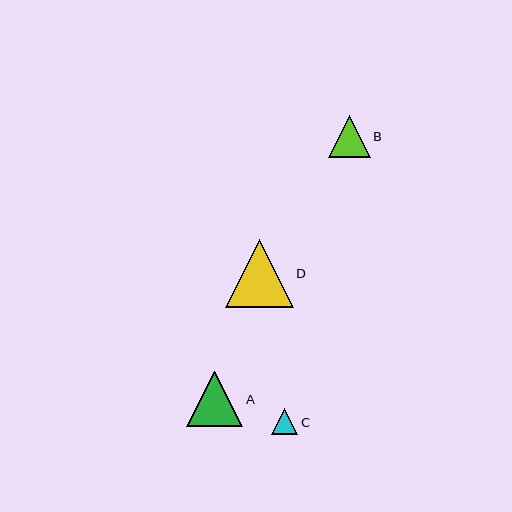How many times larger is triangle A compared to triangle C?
Triangle A is approximately 2.2 times the size of triangle C.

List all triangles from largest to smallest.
From largest to smallest: D, A, B, C.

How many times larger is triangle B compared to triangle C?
Triangle B is approximately 1.6 times the size of triangle C.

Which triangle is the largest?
Triangle D is the largest with a size of approximately 67 pixels.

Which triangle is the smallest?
Triangle C is the smallest with a size of approximately 26 pixels.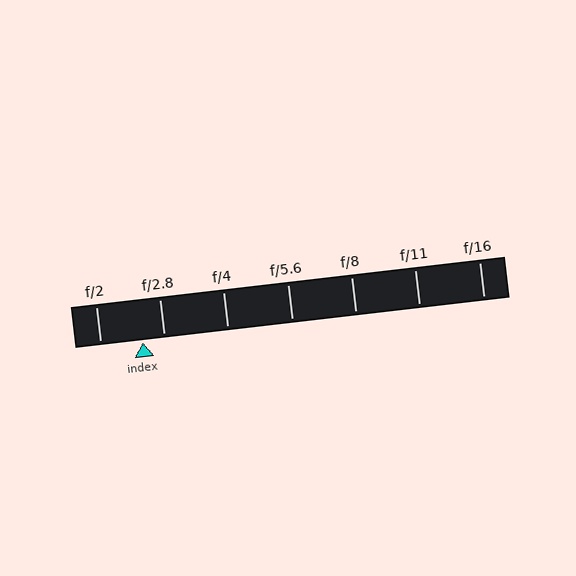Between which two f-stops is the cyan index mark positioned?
The index mark is between f/2 and f/2.8.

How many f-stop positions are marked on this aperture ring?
There are 7 f-stop positions marked.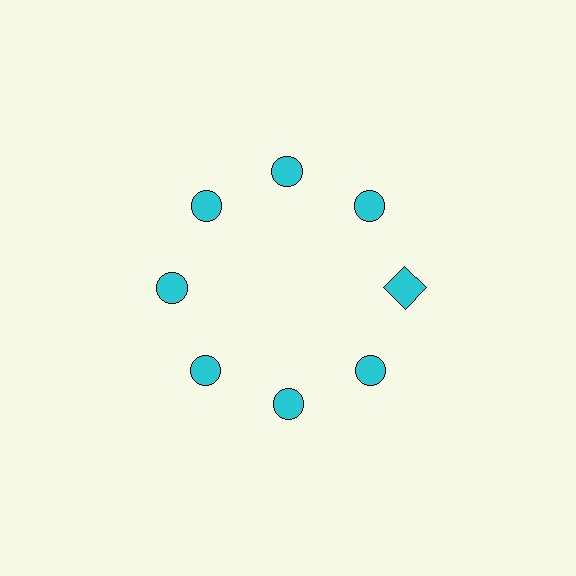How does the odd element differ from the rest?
It has a different shape: square instead of circle.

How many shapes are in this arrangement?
There are 8 shapes arranged in a ring pattern.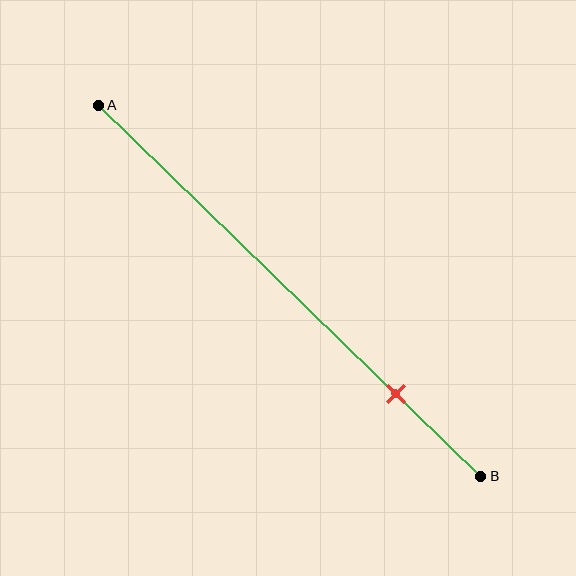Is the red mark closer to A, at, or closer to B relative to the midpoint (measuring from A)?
The red mark is closer to point B than the midpoint of segment AB.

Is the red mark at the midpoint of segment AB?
No, the mark is at about 80% from A, not at the 50% midpoint.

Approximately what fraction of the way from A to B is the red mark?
The red mark is approximately 80% of the way from A to B.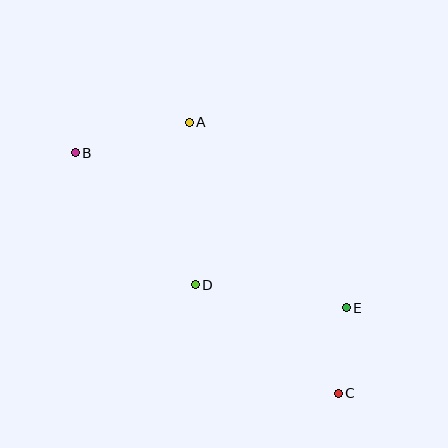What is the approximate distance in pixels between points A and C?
The distance between A and C is approximately 310 pixels.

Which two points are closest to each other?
Points C and E are closest to each other.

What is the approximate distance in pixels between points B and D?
The distance between B and D is approximately 178 pixels.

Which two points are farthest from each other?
Points B and C are farthest from each other.